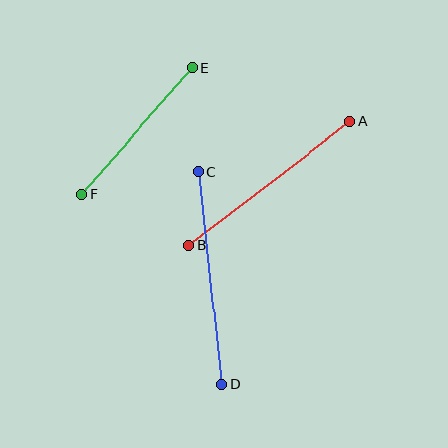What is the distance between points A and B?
The distance is approximately 203 pixels.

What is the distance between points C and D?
The distance is approximately 214 pixels.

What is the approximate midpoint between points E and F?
The midpoint is at approximately (137, 131) pixels.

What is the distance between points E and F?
The distance is approximately 168 pixels.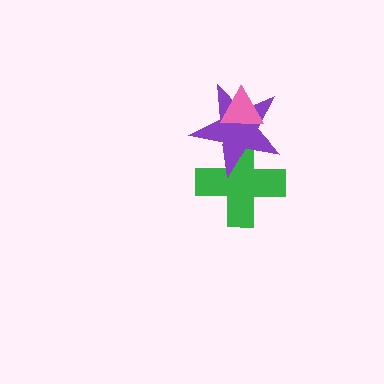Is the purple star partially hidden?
Yes, it is partially covered by another shape.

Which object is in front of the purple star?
The pink triangle is in front of the purple star.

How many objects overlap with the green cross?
1 object overlaps with the green cross.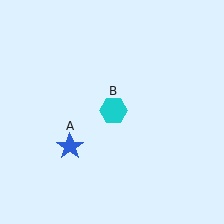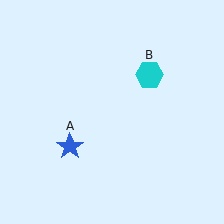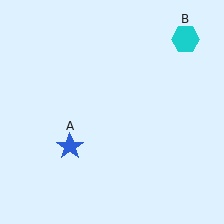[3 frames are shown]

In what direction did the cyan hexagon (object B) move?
The cyan hexagon (object B) moved up and to the right.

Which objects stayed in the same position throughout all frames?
Blue star (object A) remained stationary.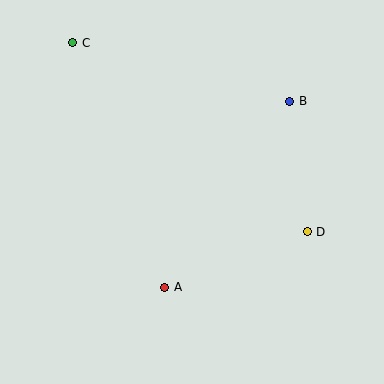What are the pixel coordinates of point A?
Point A is at (165, 287).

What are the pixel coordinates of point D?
Point D is at (307, 232).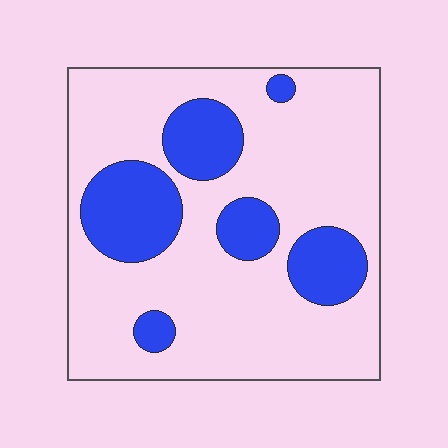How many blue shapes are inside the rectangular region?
6.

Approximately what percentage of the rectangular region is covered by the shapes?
Approximately 25%.